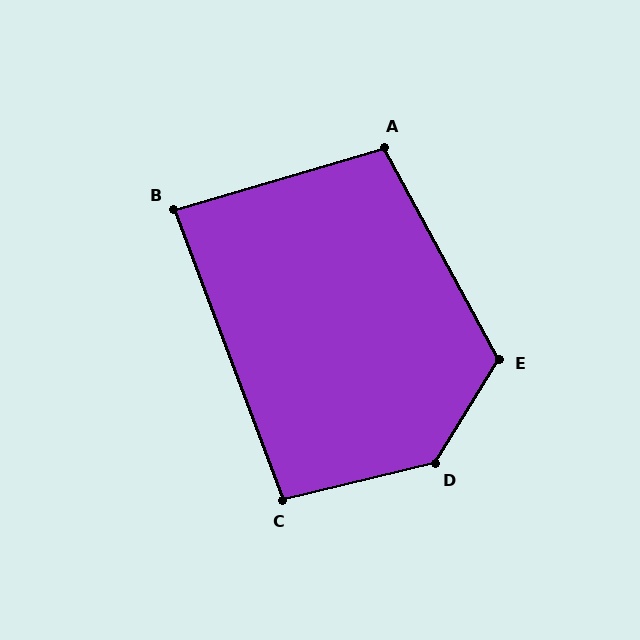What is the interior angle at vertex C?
Approximately 97 degrees (obtuse).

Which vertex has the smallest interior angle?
B, at approximately 86 degrees.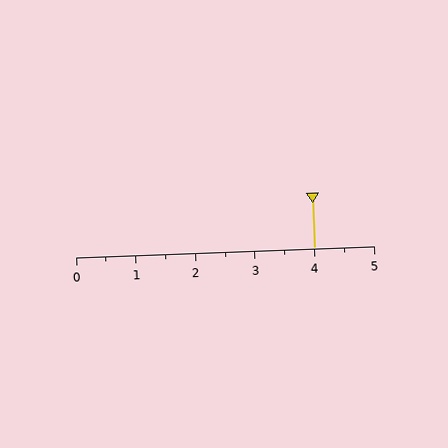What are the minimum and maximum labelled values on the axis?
The axis runs from 0 to 5.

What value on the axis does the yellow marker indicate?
The marker indicates approximately 4.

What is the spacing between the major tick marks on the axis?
The major ticks are spaced 1 apart.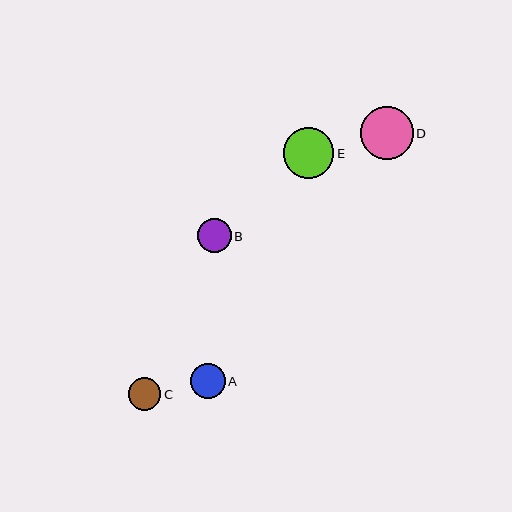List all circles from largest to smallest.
From largest to smallest: D, E, A, B, C.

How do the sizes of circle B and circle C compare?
Circle B and circle C are approximately the same size.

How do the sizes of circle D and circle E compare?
Circle D and circle E are approximately the same size.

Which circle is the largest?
Circle D is the largest with a size of approximately 53 pixels.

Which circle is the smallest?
Circle C is the smallest with a size of approximately 33 pixels.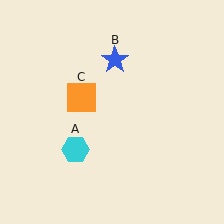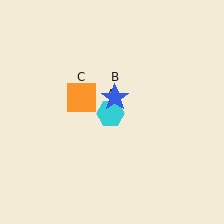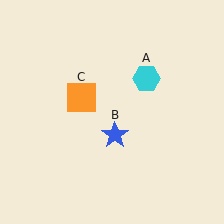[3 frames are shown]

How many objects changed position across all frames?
2 objects changed position: cyan hexagon (object A), blue star (object B).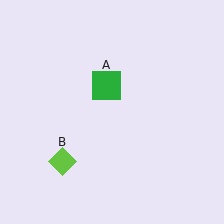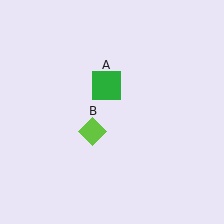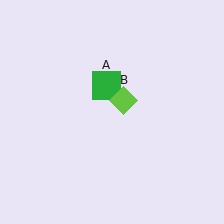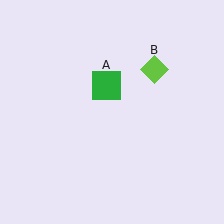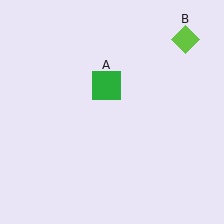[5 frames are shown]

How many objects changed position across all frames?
1 object changed position: lime diamond (object B).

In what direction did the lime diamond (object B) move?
The lime diamond (object B) moved up and to the right.